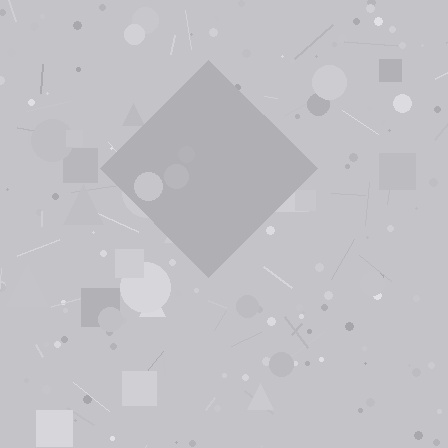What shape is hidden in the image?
A diamond is hidden in the image.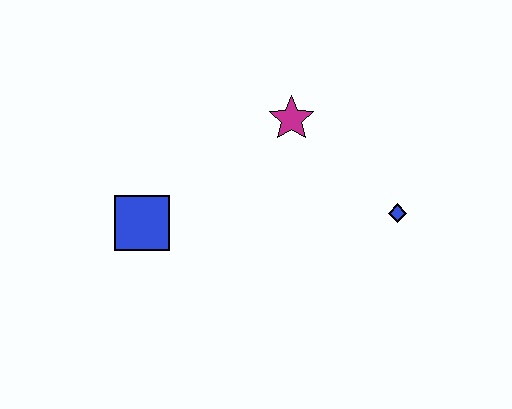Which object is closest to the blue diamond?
The magenta star is closest to the blue diamond.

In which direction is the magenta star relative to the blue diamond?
The magenta star is to the left of the blue diamond.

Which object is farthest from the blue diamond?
The blue square is farthest from the blue diamond.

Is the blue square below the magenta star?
Yes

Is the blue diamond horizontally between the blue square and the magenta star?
No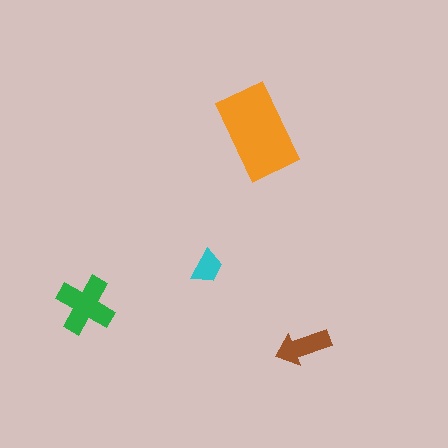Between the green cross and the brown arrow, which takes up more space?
The green cross.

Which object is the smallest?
The cyan trapezoid.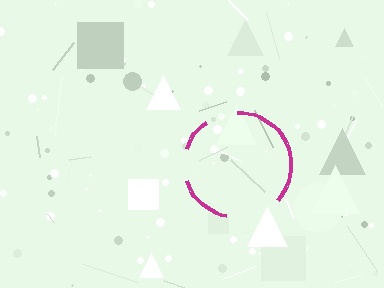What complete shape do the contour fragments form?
The contour fragments form a circle.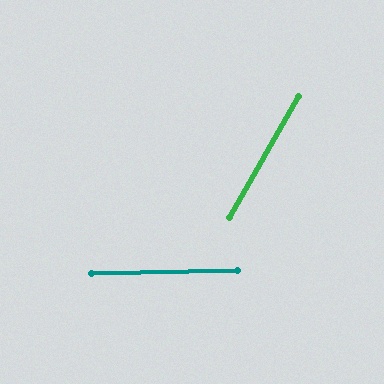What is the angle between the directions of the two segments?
Approximately 59 degrees.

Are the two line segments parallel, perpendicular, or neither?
Neither parallel nor perpendicular — they differ by about 59°.